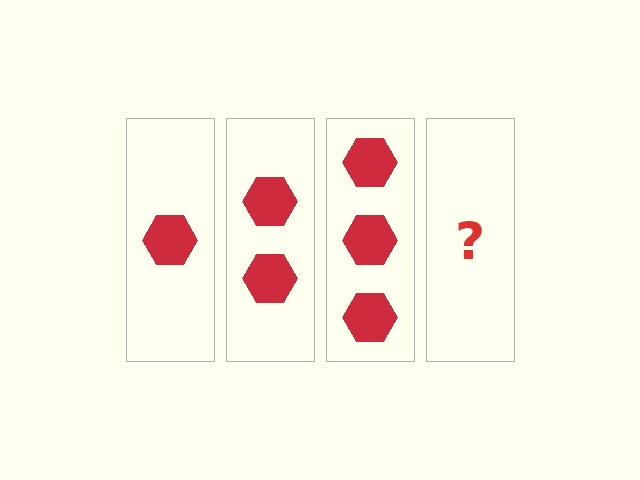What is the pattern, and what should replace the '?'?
The pattern is that each step adds one more hexagon. The '?' should be 4 hexagons.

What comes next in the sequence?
The next element should be 4 hexagons.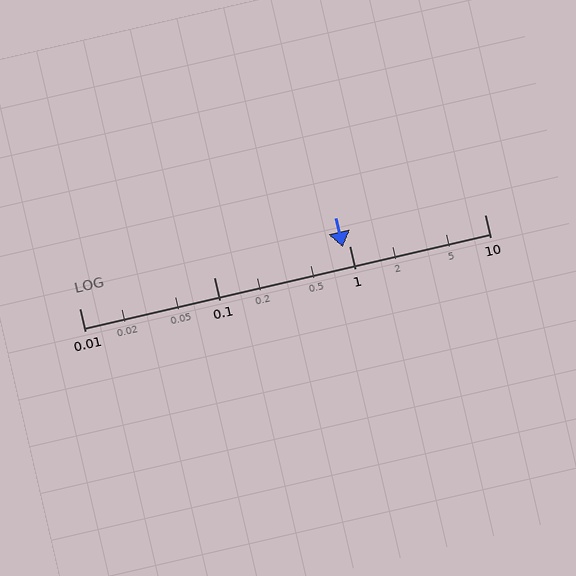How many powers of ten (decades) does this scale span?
The scale spans 3 decades, from 0.01 to 10.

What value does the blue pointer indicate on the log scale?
The pointer indicates approximately 0.89.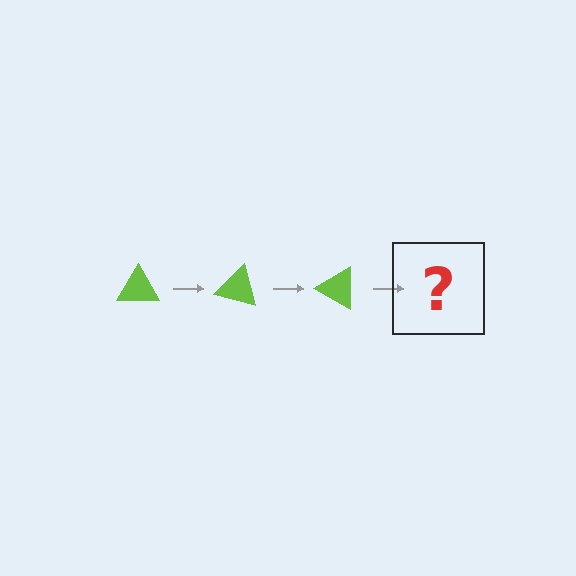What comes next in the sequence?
The next element should be a lime triangle rotated 45 degrees.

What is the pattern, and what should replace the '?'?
The pattern is that the triangle rotates 15 degrees each step. The '?' should be a lime triangle rotated 45 degrees.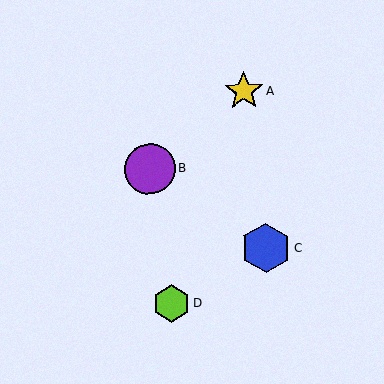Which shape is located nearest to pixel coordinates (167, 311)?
The lime hexagon (labeled D) at (172, 304) is nearest to that location.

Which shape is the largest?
The purple circle (labeled B) is the largest.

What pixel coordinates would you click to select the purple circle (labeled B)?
Click at (150, 169) to select the purple circle B.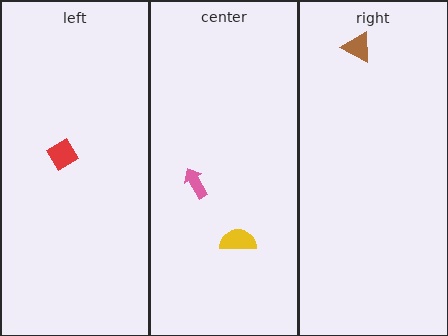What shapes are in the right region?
The brown triangle.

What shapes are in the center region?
The yellow semicircle, the pink arrow.